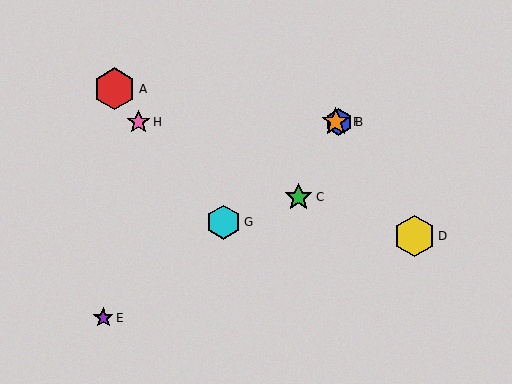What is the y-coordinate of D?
Object D is at y≈236.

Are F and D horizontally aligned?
No, F is at y≈122 and D is at y≈236.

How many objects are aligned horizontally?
3 objects (B, F, H) are aligned horizontally.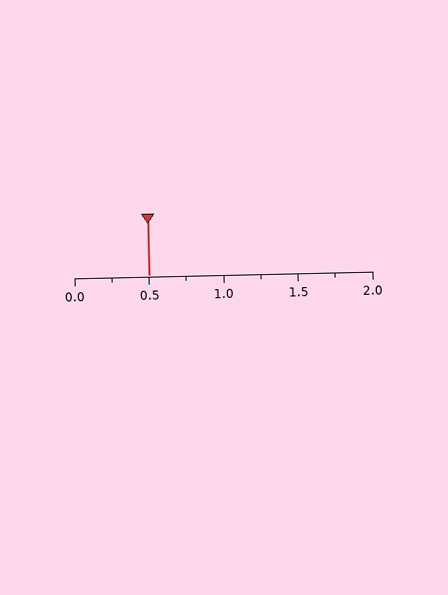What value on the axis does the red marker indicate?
The marker indicates approximately 0.5.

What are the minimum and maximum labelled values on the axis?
The axis runs from 0.0 to 2.0.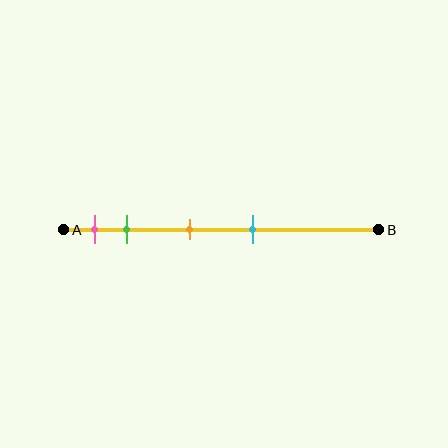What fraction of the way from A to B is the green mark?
The green mark is approximately 20% (0.2) of the way from A to B.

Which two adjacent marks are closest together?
The pink and green marks are the closest adjacent pair.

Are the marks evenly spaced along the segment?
No, the marks are not evenly spaced.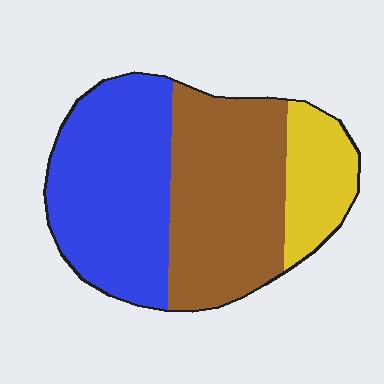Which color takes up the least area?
Yellow, at roughly 15%.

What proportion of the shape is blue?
Blue takes up about two fifths (2/5) of the shape.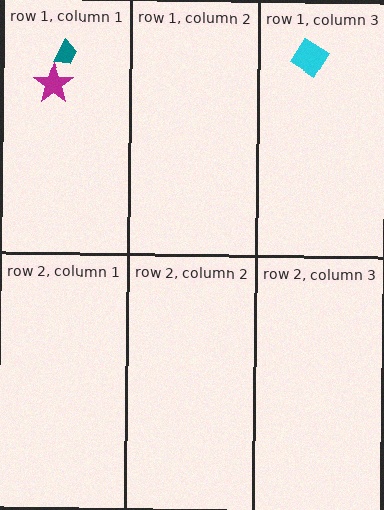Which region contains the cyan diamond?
The row 1, column 3 region.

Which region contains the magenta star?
The row 1, column 1 region.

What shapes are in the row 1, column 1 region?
The magenta star, the teal trapezoid.